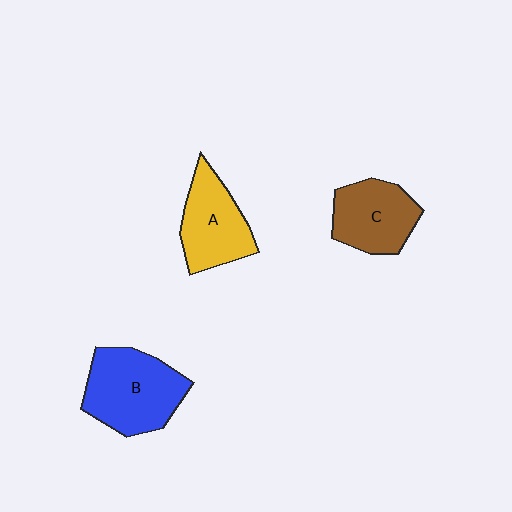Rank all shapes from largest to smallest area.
From largest to smallest: B (blue), A (yellow), C (brown).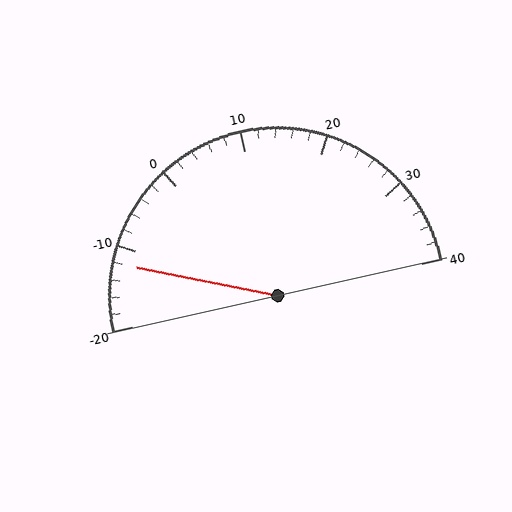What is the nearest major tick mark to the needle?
The nearest major tick mark is -10.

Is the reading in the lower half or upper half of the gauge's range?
The reading is in the lower half of the range (-20 to 40).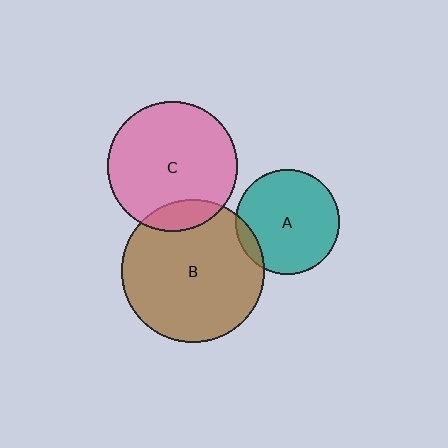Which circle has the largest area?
Circle B (brown).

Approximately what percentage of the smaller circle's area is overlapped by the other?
Approximately 15%.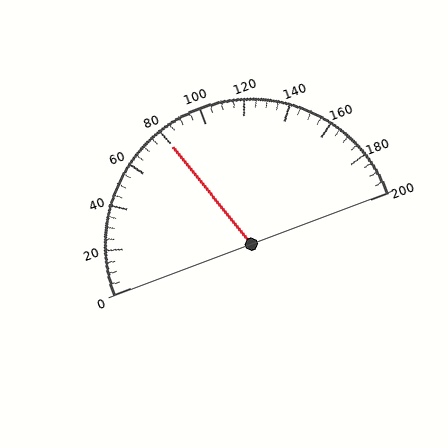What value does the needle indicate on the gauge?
The needle indicates approximately 80.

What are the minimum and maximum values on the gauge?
The gauge ranges from 0 to 200.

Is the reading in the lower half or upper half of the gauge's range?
The reading is in the lower half of the range (0 to 200).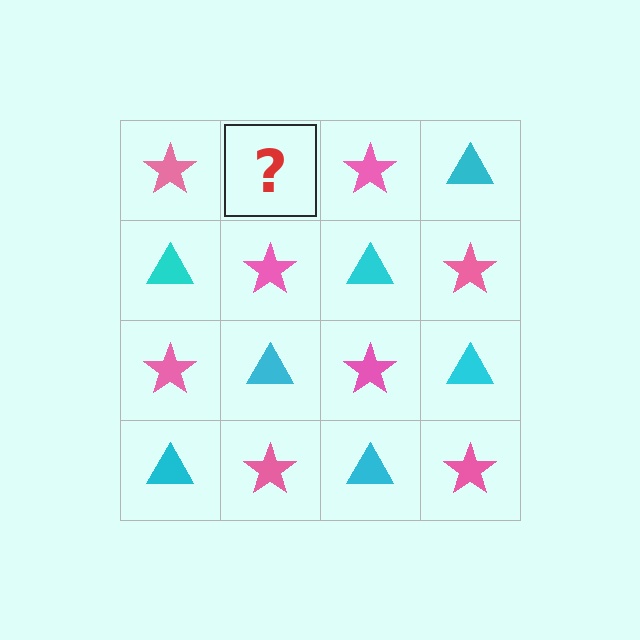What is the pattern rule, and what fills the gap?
The rule is that it alternates pink star and cyan triangle in a checkerboard pattern. The gap should be filled with a cyan triangle.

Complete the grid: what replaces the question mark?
The question mark should be replaced with a cyan triangle.